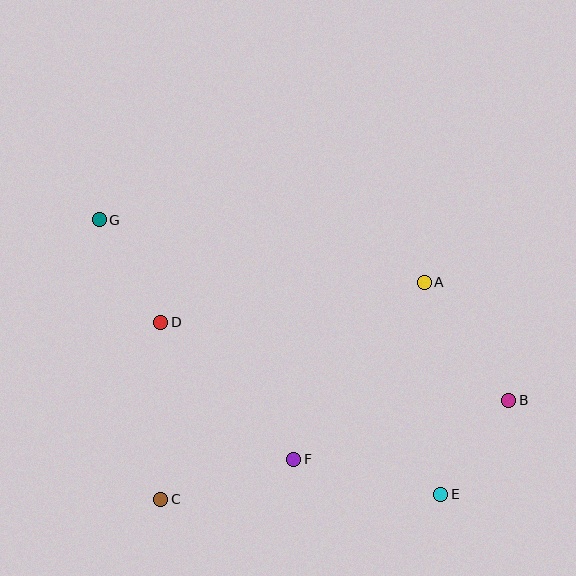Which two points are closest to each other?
Points B and E are closest to each other.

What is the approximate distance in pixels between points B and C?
The distance between B and C is approximately 362 pixels.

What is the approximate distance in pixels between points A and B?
The distance between A and B is approximately 145 pixels.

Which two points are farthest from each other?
Points B and G are farthest from each other.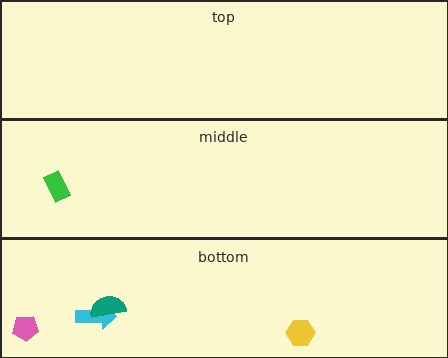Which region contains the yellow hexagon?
The bottom region.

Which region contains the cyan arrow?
The bottom region.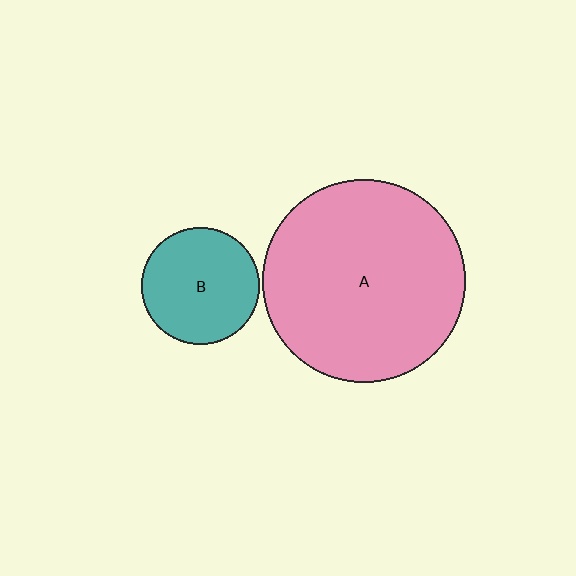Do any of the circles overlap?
No, none of the circles overlap.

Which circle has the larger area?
Circle A (pink).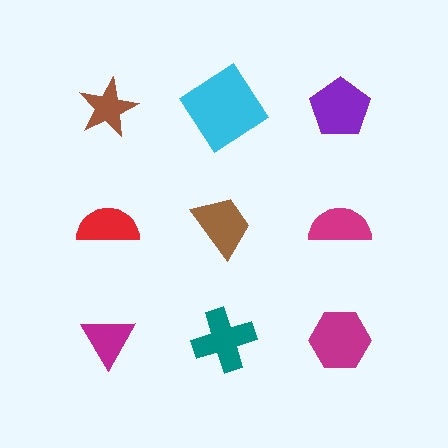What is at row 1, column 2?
A cyan diamond.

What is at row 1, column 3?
A purple pentagon.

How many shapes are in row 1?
3 shapes.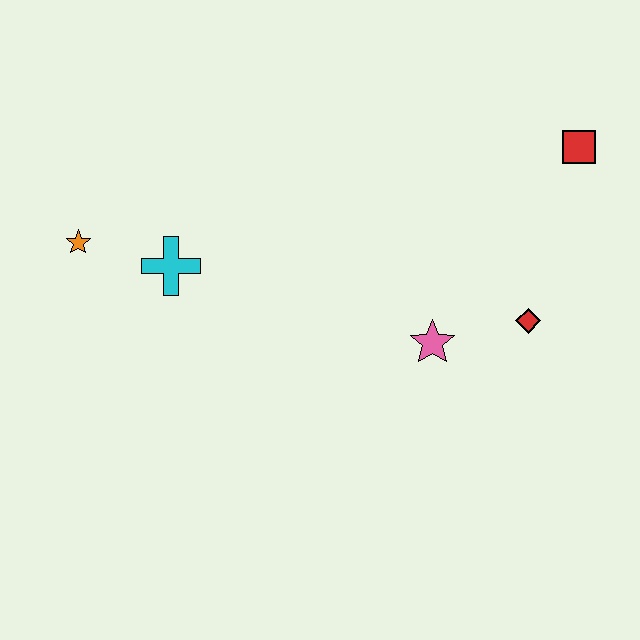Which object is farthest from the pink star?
The orange star is farthest from the pink star.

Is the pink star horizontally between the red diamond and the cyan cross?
Yes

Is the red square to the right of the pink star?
Yes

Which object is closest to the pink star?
The red diamond is closest to the pink star.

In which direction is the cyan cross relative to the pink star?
The cyan cross is to the left of the pink star.